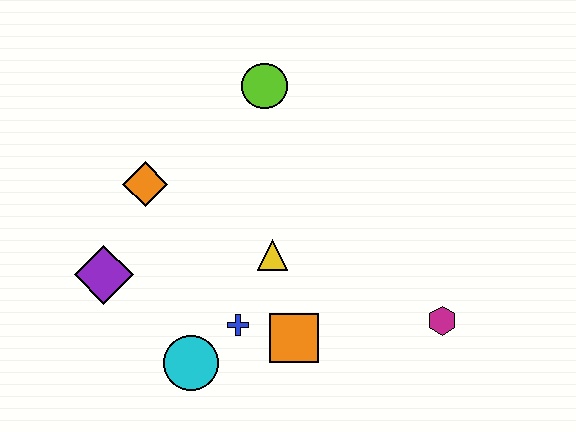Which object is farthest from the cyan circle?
The lime circle is farthest from the cyan circle.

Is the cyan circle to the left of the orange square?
Yes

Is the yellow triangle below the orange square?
No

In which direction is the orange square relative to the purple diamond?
The orange square is to the right of the purple diamond.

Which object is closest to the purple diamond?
The orange diamond is closest to the purple diamond.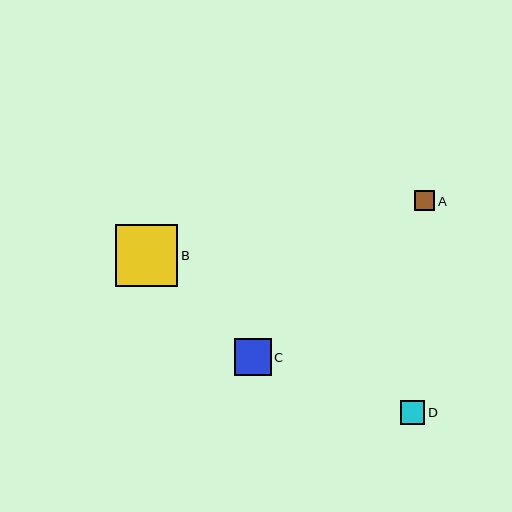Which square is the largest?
Square B is the largest with a size of approximately 62 pixels.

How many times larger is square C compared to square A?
Square C is approximately 1.8 times the size of square A.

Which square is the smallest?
Square A is the smallest with a size of approximately 20 pixels.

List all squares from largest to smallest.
From largest to smallest: B, C, D, A.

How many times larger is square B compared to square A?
Square B is approximately 3.1 times the size of square A.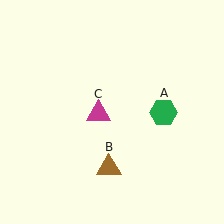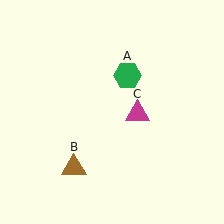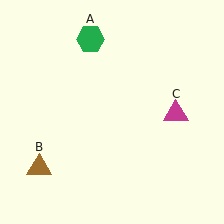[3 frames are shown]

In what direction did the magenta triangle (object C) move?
The magenta triangle (object C) moved right.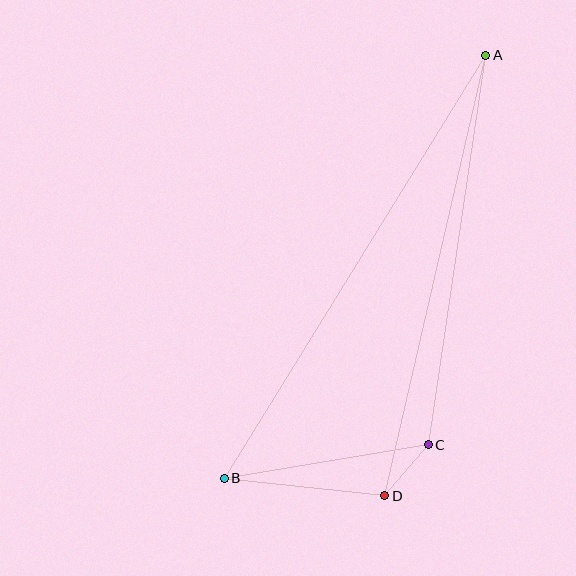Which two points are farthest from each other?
Points A and B are farthest from each other.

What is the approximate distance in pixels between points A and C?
The distance between A and C is approximately 394 pixels.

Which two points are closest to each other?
Points C and D are closest to each other.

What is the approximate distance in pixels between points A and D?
The distance between A and D is approximately 452 pixels.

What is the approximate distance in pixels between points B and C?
The distance between B and C is approximately 207 pixels.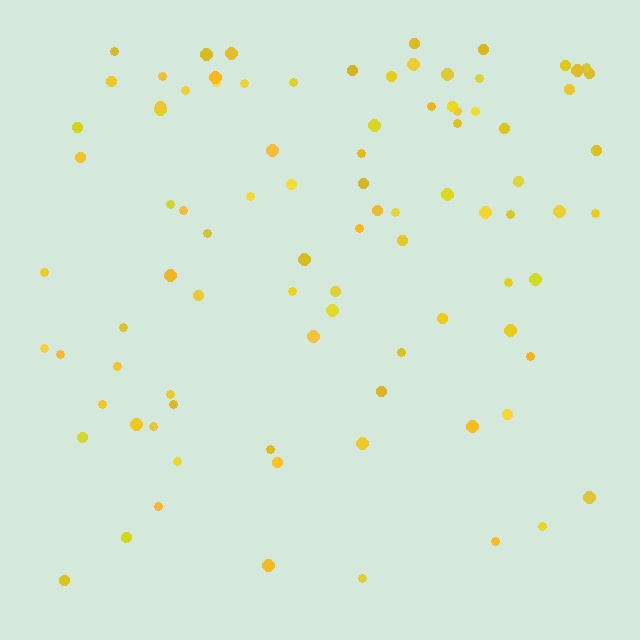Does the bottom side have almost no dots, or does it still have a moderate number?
Still a moderate number, just noticeably fewer than the top.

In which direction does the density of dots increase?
From bottom to top, with the top side densest.